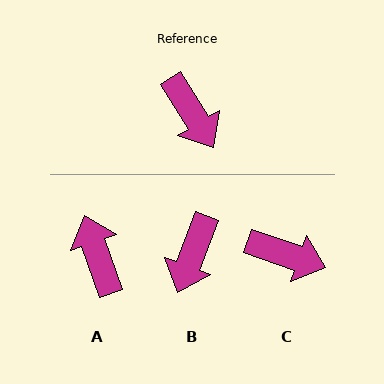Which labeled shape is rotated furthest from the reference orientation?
A, about 167 degrees away.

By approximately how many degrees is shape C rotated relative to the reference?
Approximately 39 degrees counter-clockwise.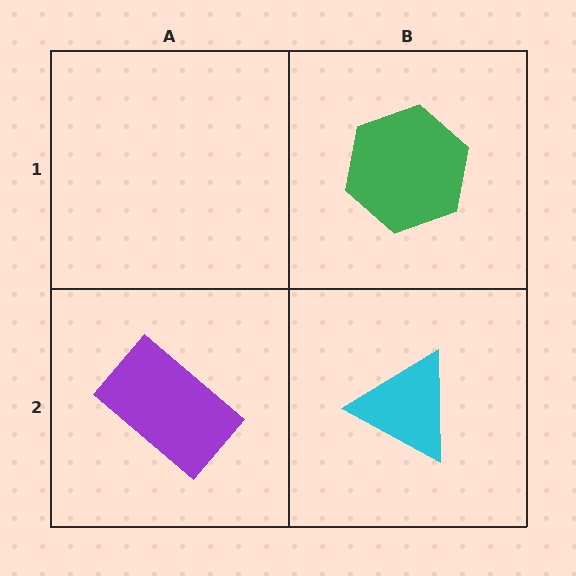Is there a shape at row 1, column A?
No, that cell is empty.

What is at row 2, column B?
A cyan triangle.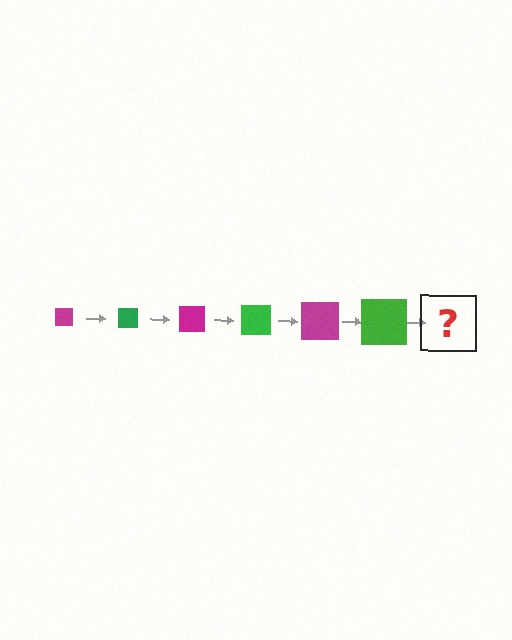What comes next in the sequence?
The next element should be a magenta square, larger than the previous one.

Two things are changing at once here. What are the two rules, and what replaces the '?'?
The two rules are that the square grows larger each step and the color cycles through magenta and green. The '?' should be a magenta square, larger than the previous one.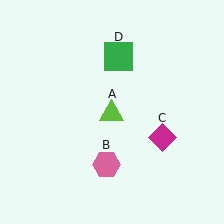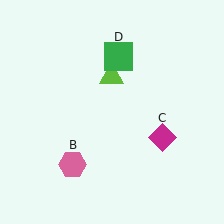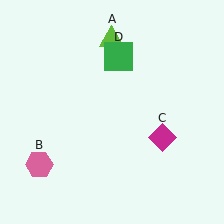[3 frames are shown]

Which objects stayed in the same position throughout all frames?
Magenta diamond (object C) and green square (object D) remained stationary.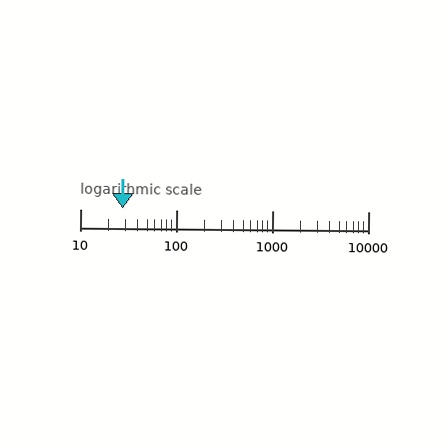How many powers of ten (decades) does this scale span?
The scale spans 3 decades, from 10 to 10000.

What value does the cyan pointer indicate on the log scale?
The pointer indicates approximately 28.